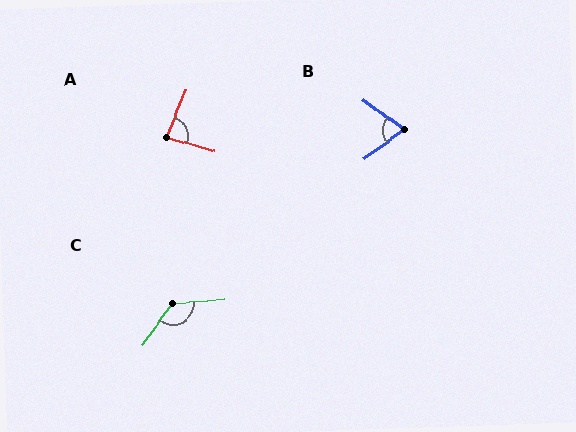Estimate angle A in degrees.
Approximately 85 degrees.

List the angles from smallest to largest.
B (72°), A (85°), C (130°).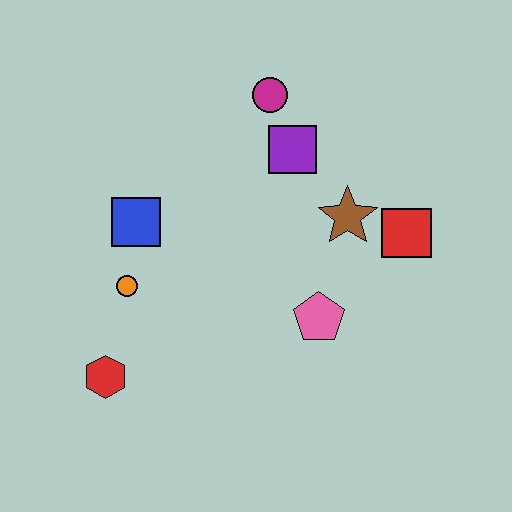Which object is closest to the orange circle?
The blue square is closest to the orange circle.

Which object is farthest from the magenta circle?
The red hexagon is farthest from the magenta circle.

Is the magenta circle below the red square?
No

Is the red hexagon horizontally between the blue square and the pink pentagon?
No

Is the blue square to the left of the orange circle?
No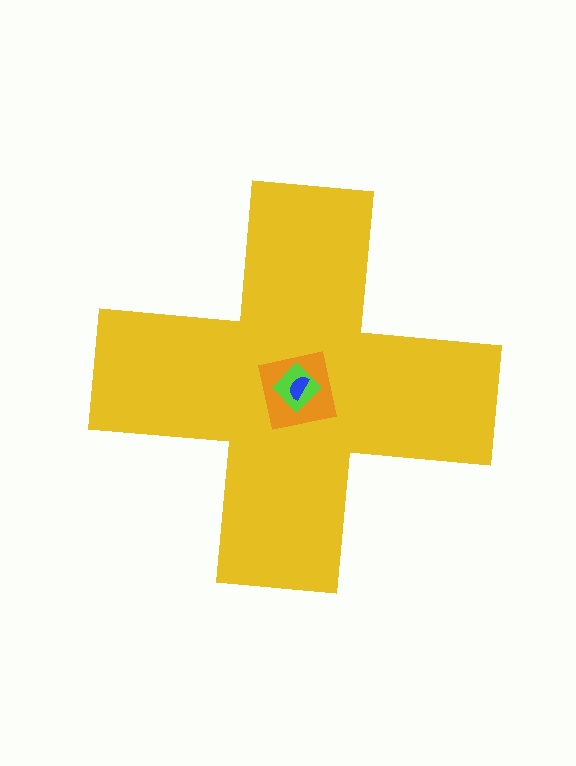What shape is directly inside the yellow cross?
The orange square.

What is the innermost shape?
The blue semicircle.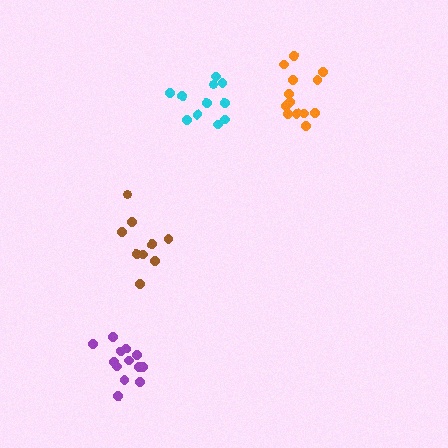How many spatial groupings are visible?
There are 4 spatial groupings.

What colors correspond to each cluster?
The clusters are colored: orange, cyan, brown, purple.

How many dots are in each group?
Group 1: 14 dots, Group 2: 11 dots, Group 3: 9 dots, Group 4: 13 dots (47 total).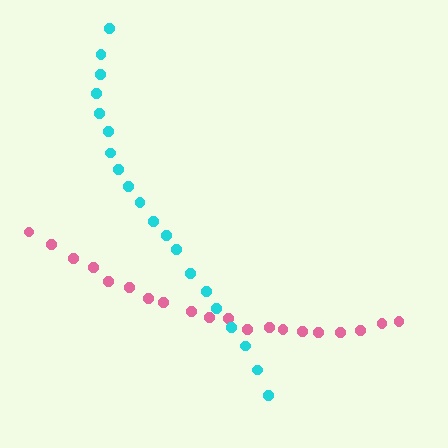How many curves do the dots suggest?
There are 2 distinct paths.